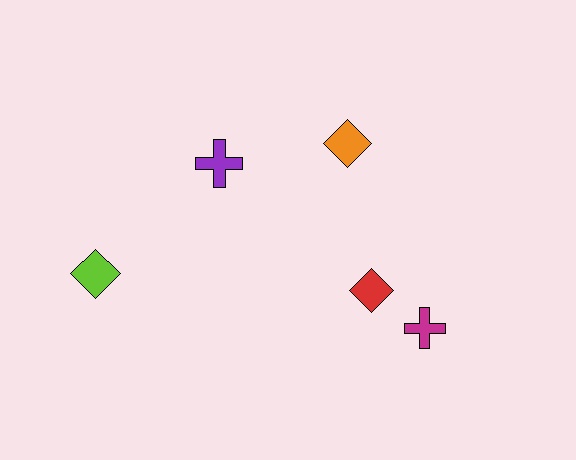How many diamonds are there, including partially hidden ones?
There are 3 diamonds.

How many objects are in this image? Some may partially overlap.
There are 5 objects.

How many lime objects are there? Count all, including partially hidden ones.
There is 1 lime object.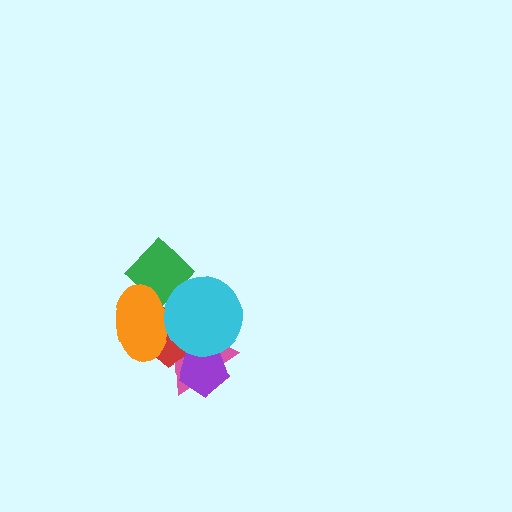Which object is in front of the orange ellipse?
The cyan circle is in front of the orange ellipse.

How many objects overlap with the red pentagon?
4 objects overlap with the red pentagon.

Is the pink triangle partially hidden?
Yes, it is partially covered by another shape.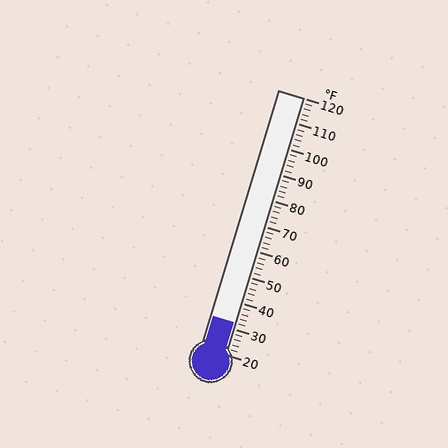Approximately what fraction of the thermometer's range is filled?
The thermometer is filled to approximately 10% of its range.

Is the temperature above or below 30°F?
The temperature is above 30°F.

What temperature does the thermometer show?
The thermometer shows approximately 32°F.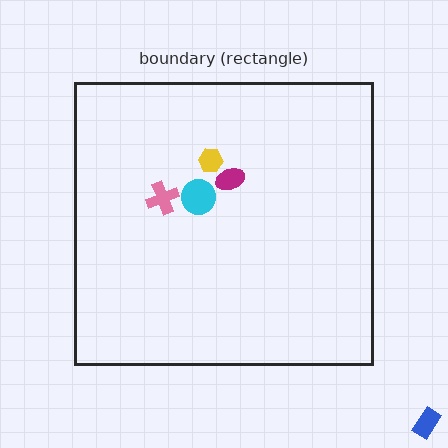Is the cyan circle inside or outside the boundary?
Inside.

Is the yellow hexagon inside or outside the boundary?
Inside.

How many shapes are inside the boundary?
4 inside, 1 outside.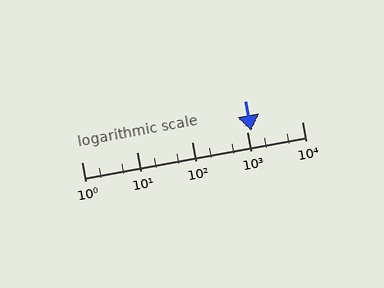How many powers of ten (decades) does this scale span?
The scale spans 4 decades, from 1 to 10000.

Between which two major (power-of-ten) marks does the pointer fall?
The pointer is between 1000 and 10000.